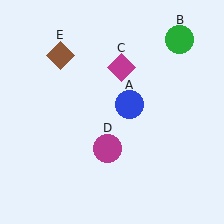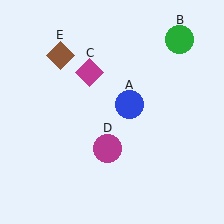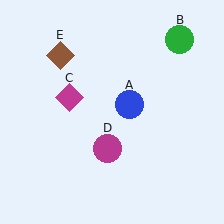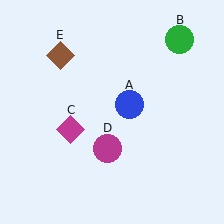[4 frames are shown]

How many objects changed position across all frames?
1 object changed position: magenta diamond (object C).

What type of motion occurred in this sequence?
The magenta diamond (object C) rotated counterclockwise around the center of the scene.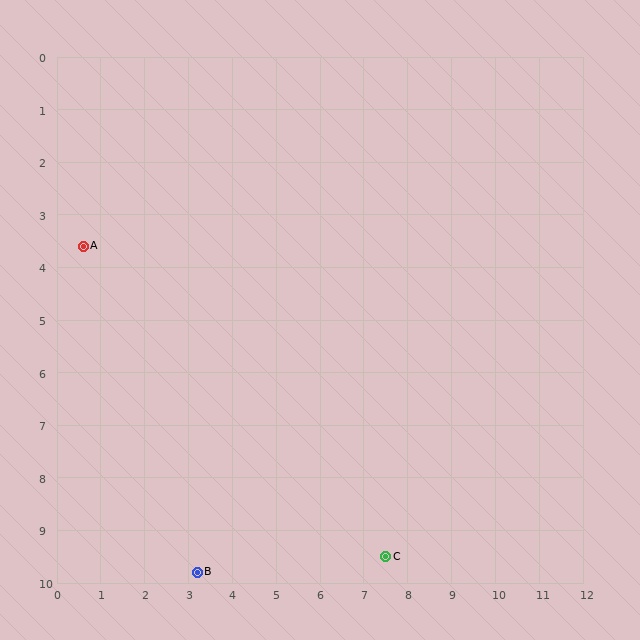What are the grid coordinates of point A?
Point A is at approximately (0.6, 3.6).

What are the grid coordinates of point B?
Point B is at approximately (3.2, 9.8).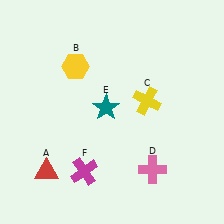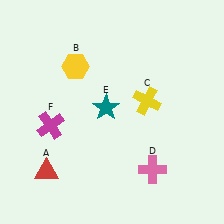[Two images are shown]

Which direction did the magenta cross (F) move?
The magenta cross (F) moved up.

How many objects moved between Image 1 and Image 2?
1 object moved between the two images.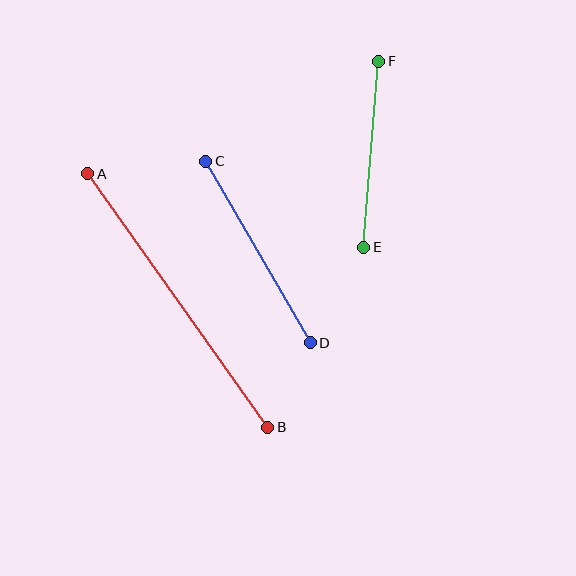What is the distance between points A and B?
The distance is approximately 311 pixels.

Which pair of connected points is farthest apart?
Points A and B are farthest apart.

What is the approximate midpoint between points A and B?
The midpoint is at approximately (178, 301) pixels.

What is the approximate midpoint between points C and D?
The midpoint is at approximately (258, 252) pixels.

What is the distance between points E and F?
The distance is approximately 187 pixels.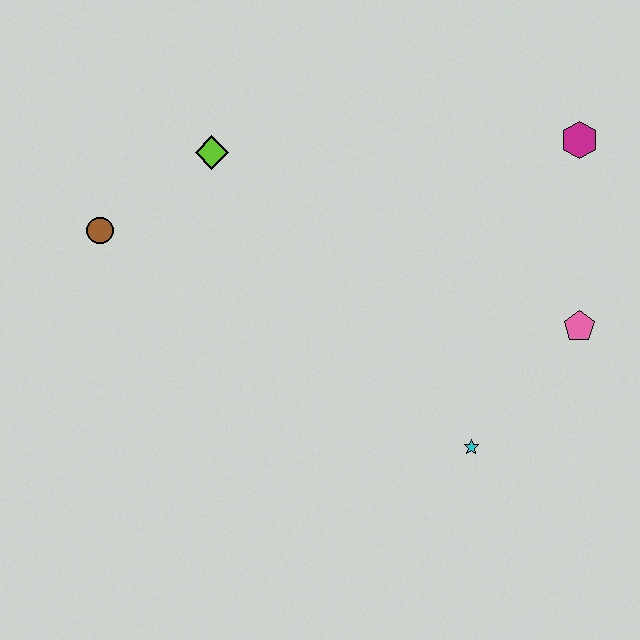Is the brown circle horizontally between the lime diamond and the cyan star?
No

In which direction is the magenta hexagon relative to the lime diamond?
The magenta hexagon is to the right of the lime diamond.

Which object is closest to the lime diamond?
The brown circle is closest to the lime diamond.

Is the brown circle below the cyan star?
No